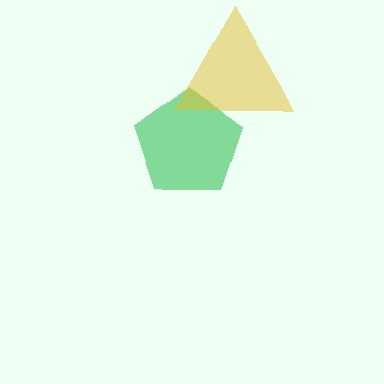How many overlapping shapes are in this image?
There are 2 overlapping shapes in the image.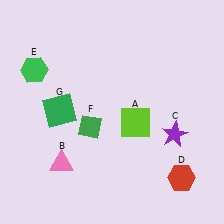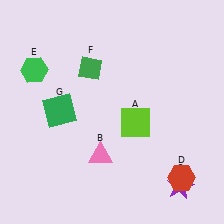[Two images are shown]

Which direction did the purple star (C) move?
The purple star (C) moved down.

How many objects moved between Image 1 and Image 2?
3 objects moved between the two images.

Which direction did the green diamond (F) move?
The green diamond (F) moved up.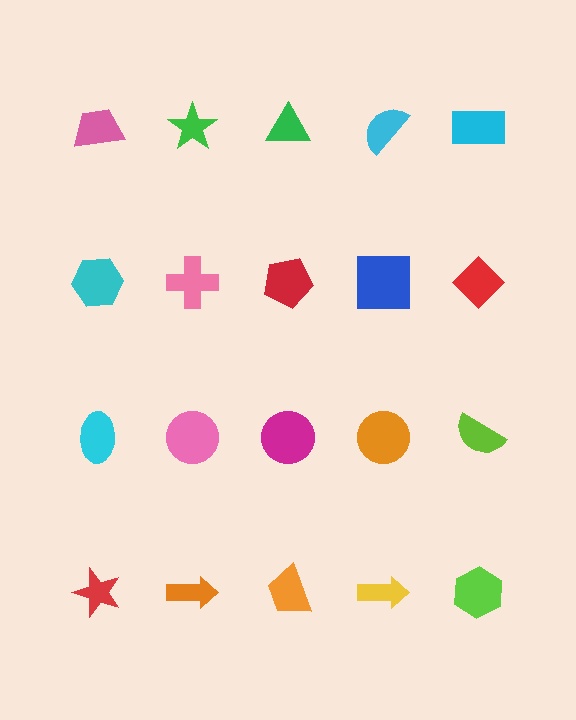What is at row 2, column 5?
A red diamond.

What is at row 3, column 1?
A cyan ellipse.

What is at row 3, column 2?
A pink circle.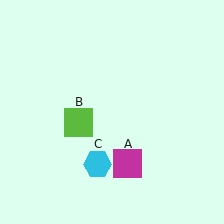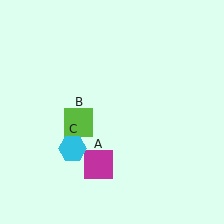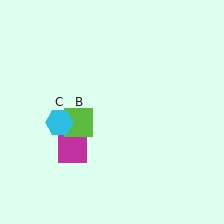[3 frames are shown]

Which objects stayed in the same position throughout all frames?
Lime square (object B) remained stationary.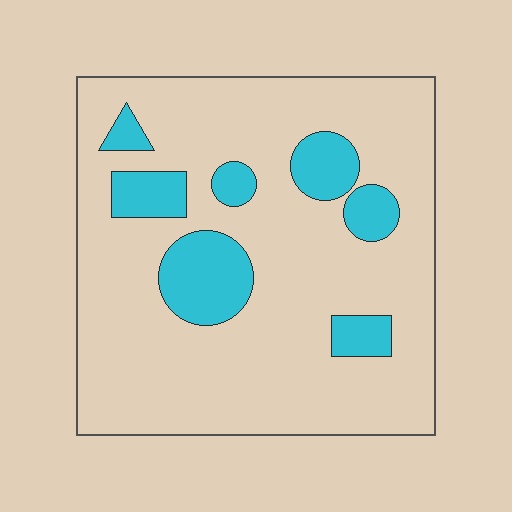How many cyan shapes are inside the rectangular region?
7.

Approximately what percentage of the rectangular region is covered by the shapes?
Approximately 20%.